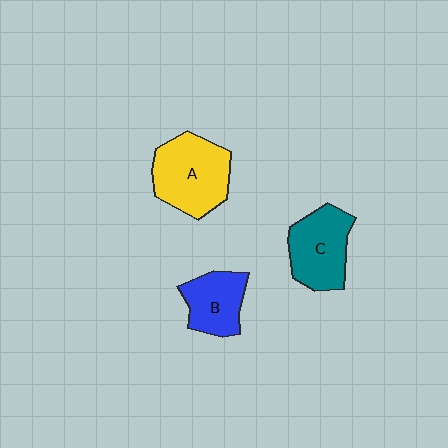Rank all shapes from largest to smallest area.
From largest to smallest: A (yellow), C (teal), B (blue).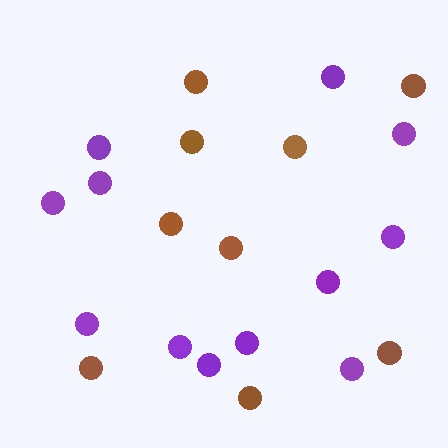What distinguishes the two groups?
There are 2 groups: one group of purple circles (12) and one group of brown circles (9).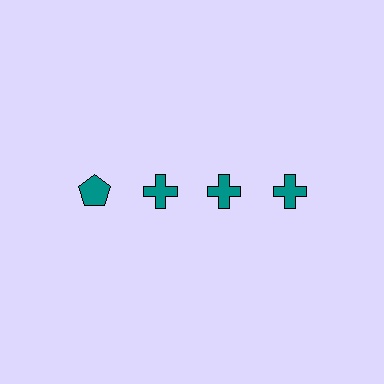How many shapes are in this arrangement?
There are 4 shapes arranged in a grid pattern.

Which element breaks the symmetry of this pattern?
The teal pentagon in the top row, leftmost column breaks the symmetry. All other shapes are teal crosses.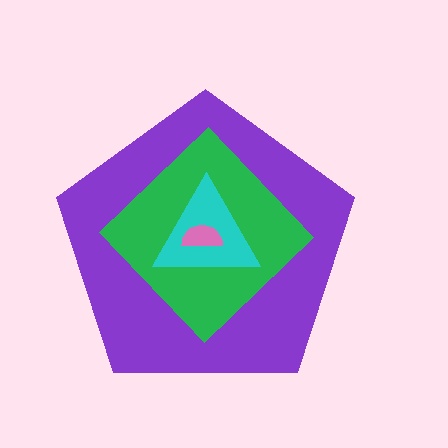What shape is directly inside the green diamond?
The cyan triangle.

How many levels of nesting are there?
4.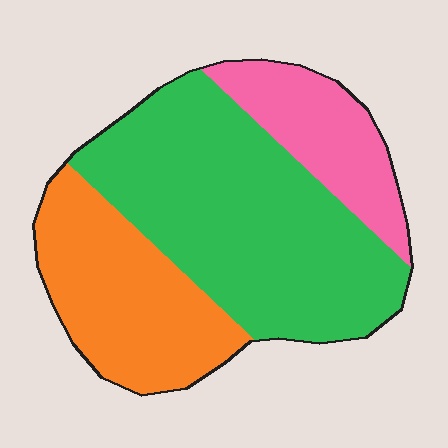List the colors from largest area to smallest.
From largest to smallest: green, orange, pink.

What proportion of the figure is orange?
Orange covers 29% of the figure.